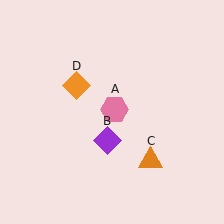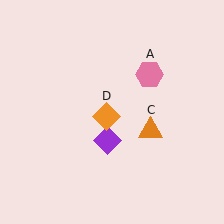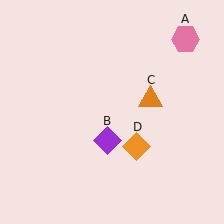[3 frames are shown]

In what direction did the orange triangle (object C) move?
The orange triangle (object C) moved up.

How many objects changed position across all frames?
3 objects changed position: pink hexagon (object A), orange triangle (object C), orange diamond (object D).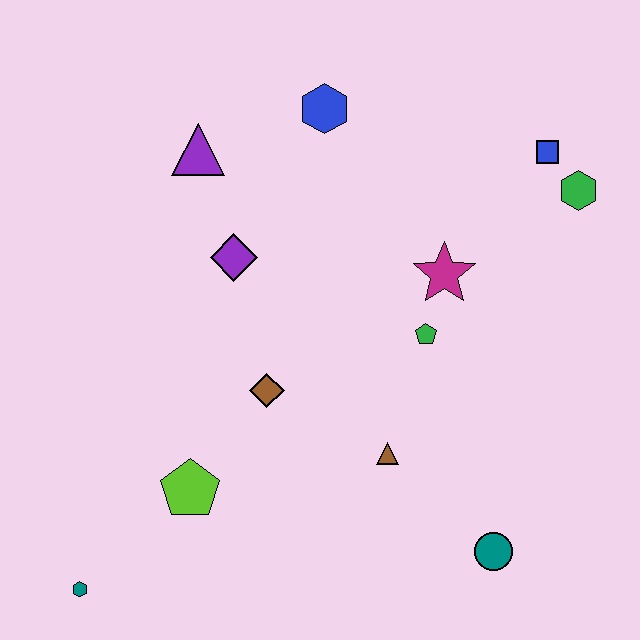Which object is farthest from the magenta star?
The teal hexagon is farthest from the magenta star.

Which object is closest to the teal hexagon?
The lime pentagon is closest to the teal hexagon.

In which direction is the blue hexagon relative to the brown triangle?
The blue hexagon is above the brown triangle.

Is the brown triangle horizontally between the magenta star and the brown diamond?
Yes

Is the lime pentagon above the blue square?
No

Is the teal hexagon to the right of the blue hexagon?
No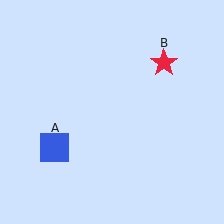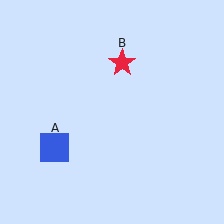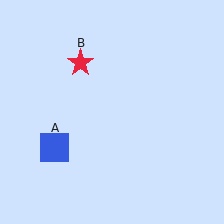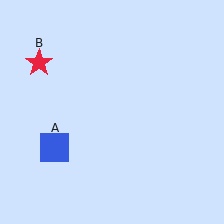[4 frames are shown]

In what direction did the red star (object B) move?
The red star (object B) moved left.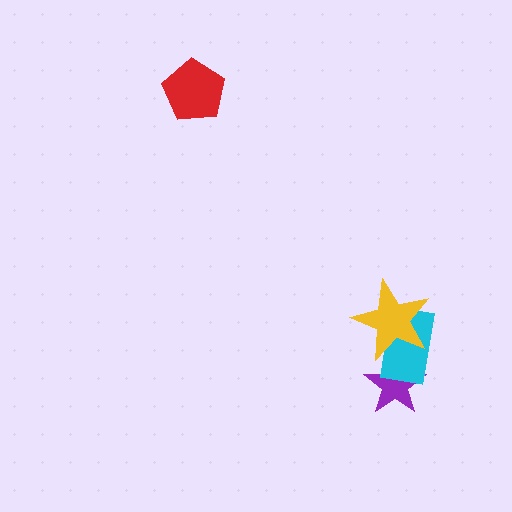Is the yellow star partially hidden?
No, no other shape covers it.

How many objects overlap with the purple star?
2 objects overlap with the purple star.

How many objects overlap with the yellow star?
2 objects overlap with the yellow star.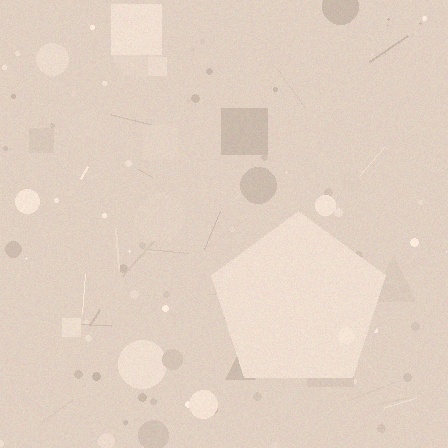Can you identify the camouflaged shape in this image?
The camouflaged shape is a pentagon.